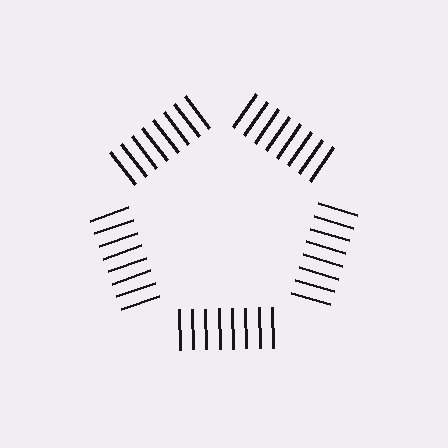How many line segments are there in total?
40 — 8 along each of the 5 edges.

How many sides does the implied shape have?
5 sides — the line-ends trace a pentagon.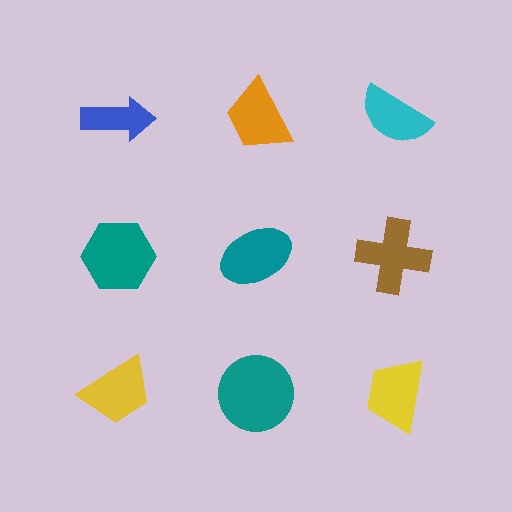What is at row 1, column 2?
An orange trapezoid.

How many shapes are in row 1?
3 shapes.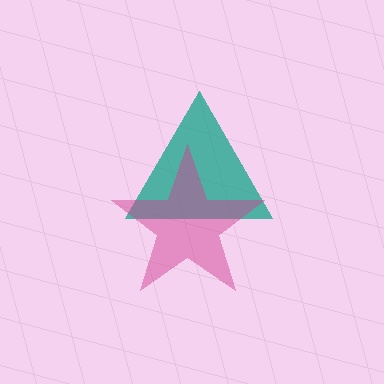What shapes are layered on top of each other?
The layered shapes are: a teal triangle, a magenta star.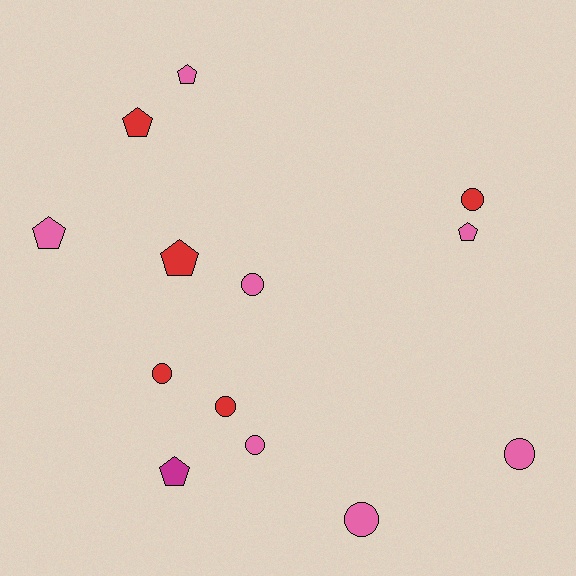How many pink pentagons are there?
There are 3 pink pentagons.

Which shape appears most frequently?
Circle, with 7 objects.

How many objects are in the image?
There are 13 objects.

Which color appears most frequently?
Pink, with 7 objects.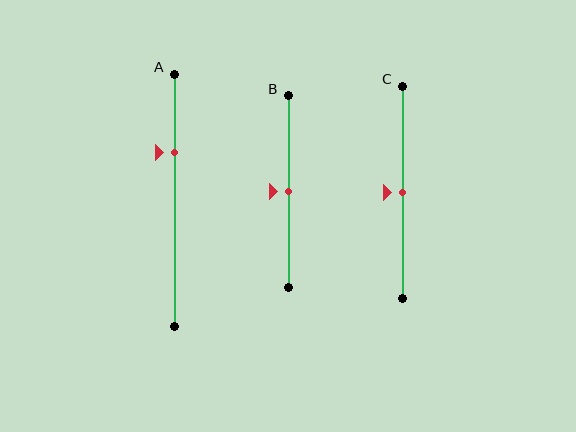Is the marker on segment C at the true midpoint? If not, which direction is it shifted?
Yes, the marker on segment C is at the true midpoint.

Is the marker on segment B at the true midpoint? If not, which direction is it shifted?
Yes, the marker on segment B is at the true midpoint.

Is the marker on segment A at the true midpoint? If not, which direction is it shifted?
No, the marker on segment A is shifted upward by about 19% of the segment length.